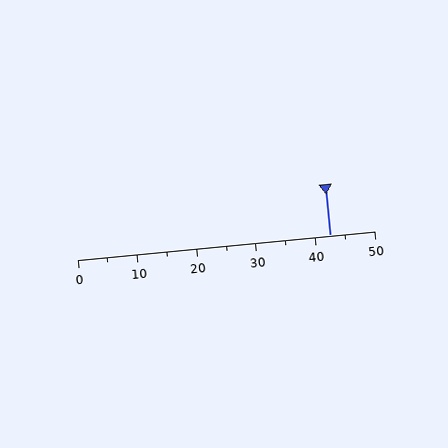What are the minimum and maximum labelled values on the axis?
The axis runs from 0 to 50.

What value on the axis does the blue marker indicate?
The marker indicates approximately 42.5.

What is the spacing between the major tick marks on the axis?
The major ticks are spaced 10 apart.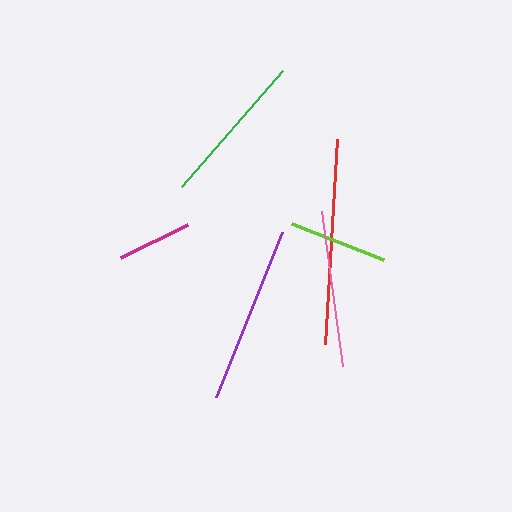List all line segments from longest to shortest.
From longest to shortest: red, purple, pink, green, lime, magenta.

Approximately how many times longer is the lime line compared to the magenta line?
The lime line is approximately 1.3 times the length of the magenta line.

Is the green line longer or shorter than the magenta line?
The green line is longer than the magenta line.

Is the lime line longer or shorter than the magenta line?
The lime line is longer than the magenta line.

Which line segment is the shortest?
The magenta line is the shortest at approximately 75 pixels.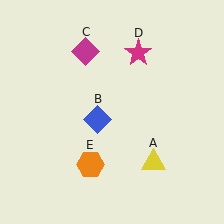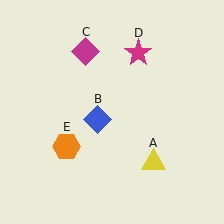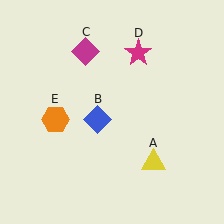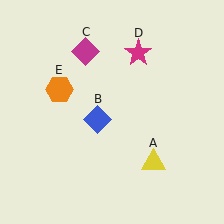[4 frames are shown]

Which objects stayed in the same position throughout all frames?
Yellow triangle (object A) and blue diamond (object B) and magenta diamond (object C) and magenta star (object D) remained stationary.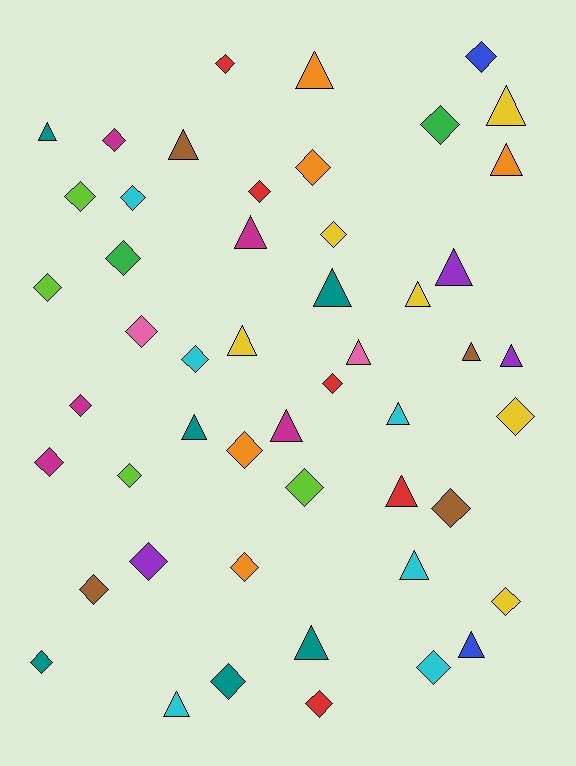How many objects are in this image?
There are 50 objects.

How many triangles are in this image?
There are 21 triangles.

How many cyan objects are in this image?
There are 6 cyan objects.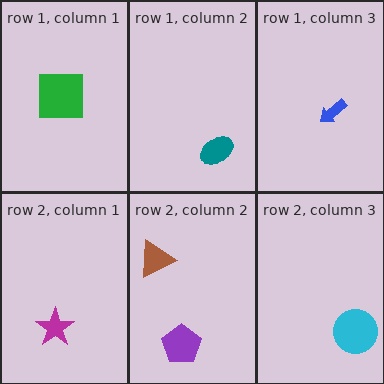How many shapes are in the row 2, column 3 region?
1.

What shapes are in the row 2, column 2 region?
The brown triangle, the purple pentagon.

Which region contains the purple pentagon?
The row 2, column 2 region.